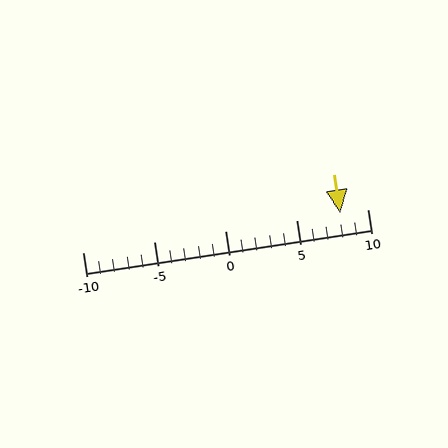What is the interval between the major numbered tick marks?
The major tick marks are spaced 5 units apart.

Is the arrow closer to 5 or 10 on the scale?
The arrow is closer to 10.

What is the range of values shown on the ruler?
The ruler shows values from -10 to 10.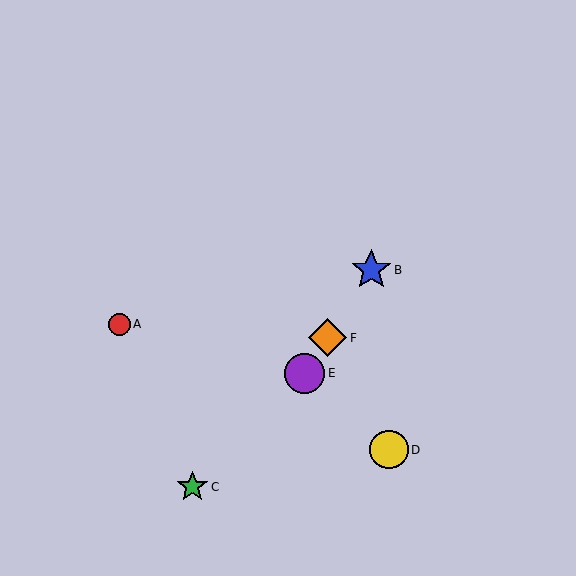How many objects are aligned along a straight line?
3 objects (B, E, F) are aligned along a straight line.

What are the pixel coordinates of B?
Object B is at (371, 270).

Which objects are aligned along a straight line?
Objects B, E, F are aligned along a straight line.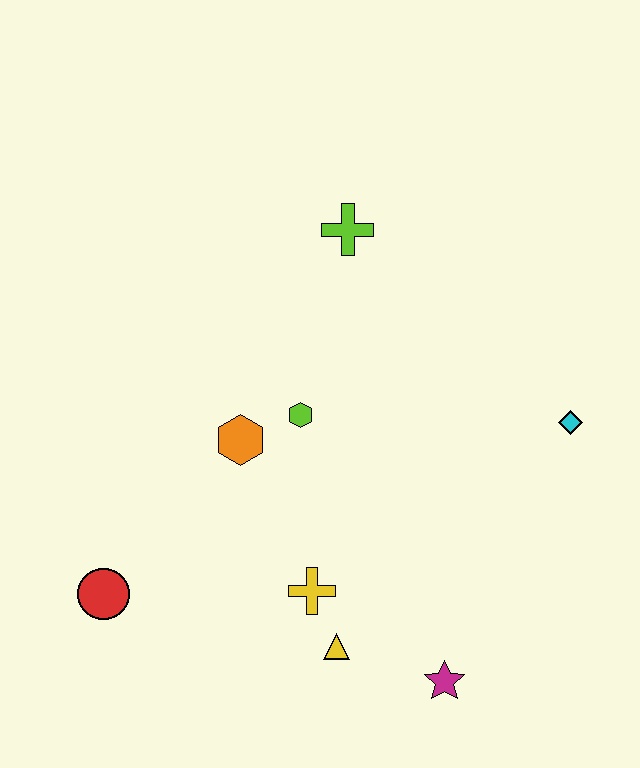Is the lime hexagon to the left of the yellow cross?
Yes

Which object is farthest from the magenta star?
The lime cross is farthest from the magenta star.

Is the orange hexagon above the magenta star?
Yes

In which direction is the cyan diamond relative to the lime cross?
The cyan diamond is to the right of the lime cross.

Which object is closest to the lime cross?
The lime hexagon is closest to the lime cross.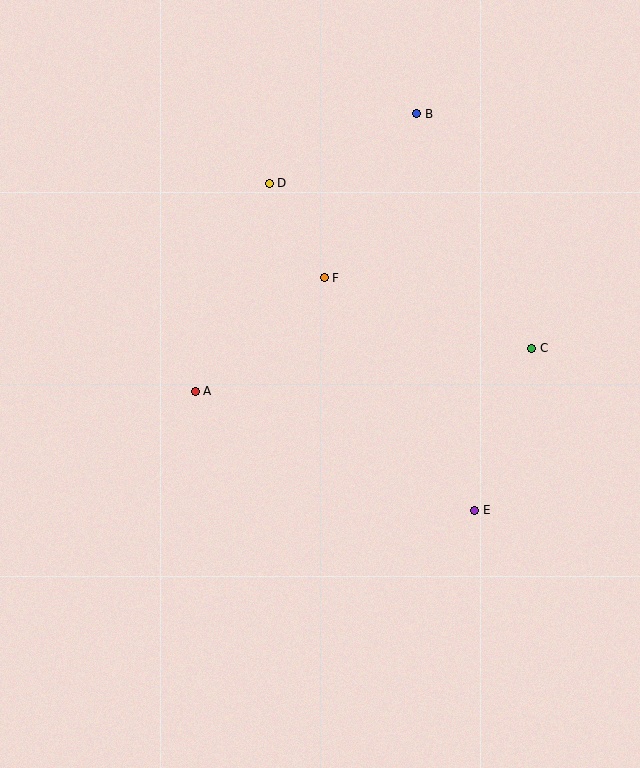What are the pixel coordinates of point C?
Point C is at (532, 348).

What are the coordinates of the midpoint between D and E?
The midpoint between D and E is at (372, 347).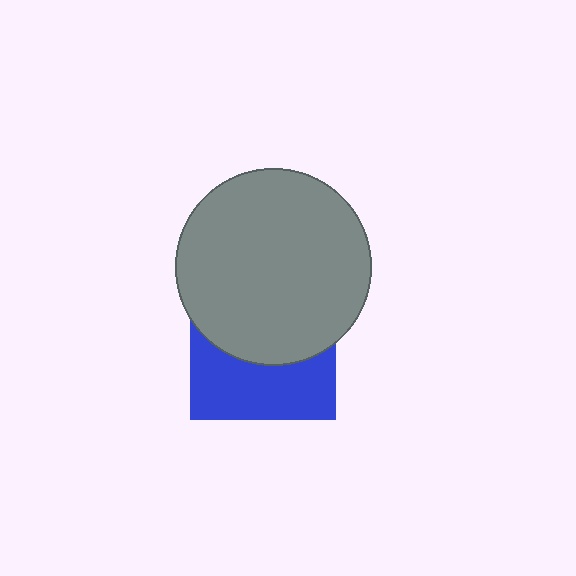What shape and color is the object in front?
The object in front is a gray circle.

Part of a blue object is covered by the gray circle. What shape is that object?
It is a square.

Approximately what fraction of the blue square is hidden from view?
Roughly 56% of the blue square is hidden behind the gray circle.